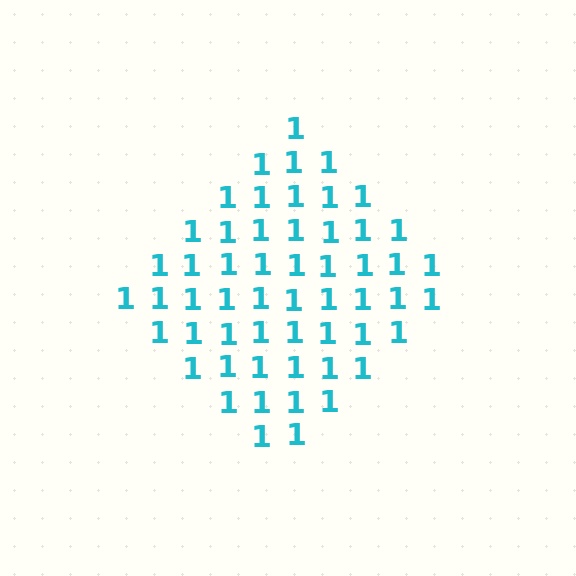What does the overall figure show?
The overall figure shows a diamond.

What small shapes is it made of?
It is made of small digit 1's.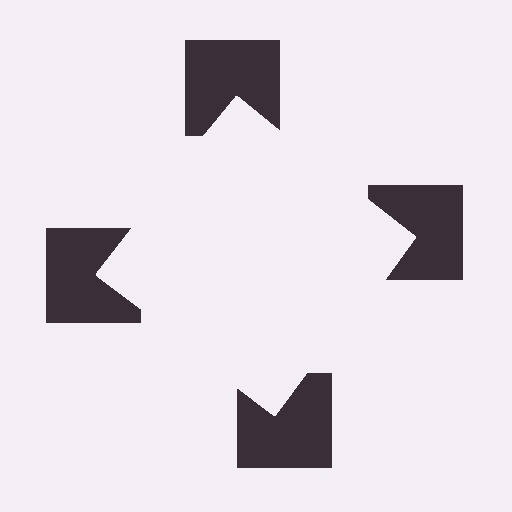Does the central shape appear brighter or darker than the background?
It typically appears slightly brighter than the background, even though no actual brightness change is drawn.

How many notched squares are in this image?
There are 4 — one at each vertex of the illusory square.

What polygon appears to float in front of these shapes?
An illusory square — its edges are inferred from the aligned wedge cuts in the notched squares, not physically drawn.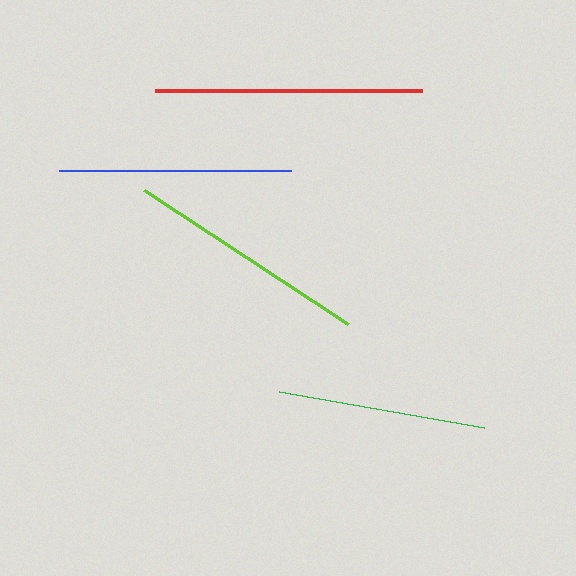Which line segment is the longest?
The red line is the longest at approximately 267 pixels.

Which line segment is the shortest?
The green line is the shortest at approximately 209 pixels.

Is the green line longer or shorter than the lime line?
The lime line is longer than the green line.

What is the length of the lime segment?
The lime segment is approximately 244 pixels long.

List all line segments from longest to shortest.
From longest to shortest: red, lime, blue, green.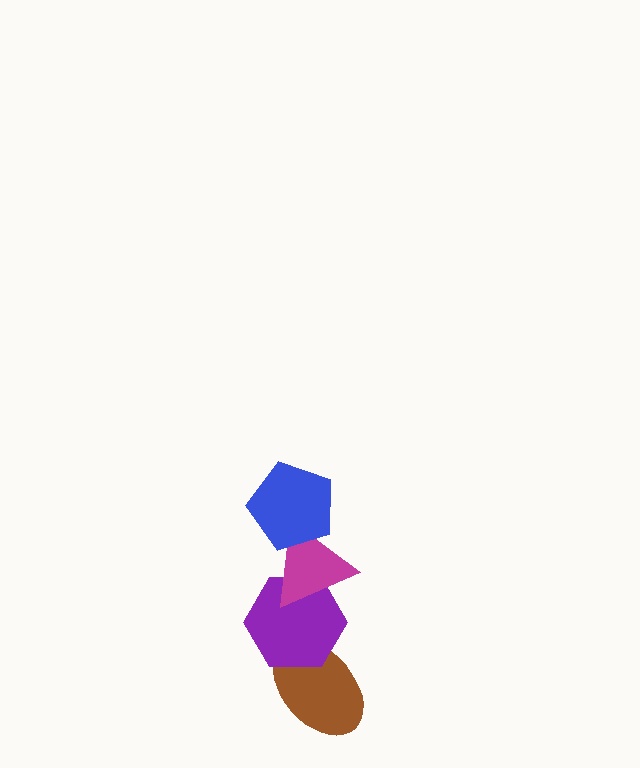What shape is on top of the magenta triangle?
The blue pentagon is on top of the magenta triangle.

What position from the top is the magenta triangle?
The magenta triangle is 2nd from the top.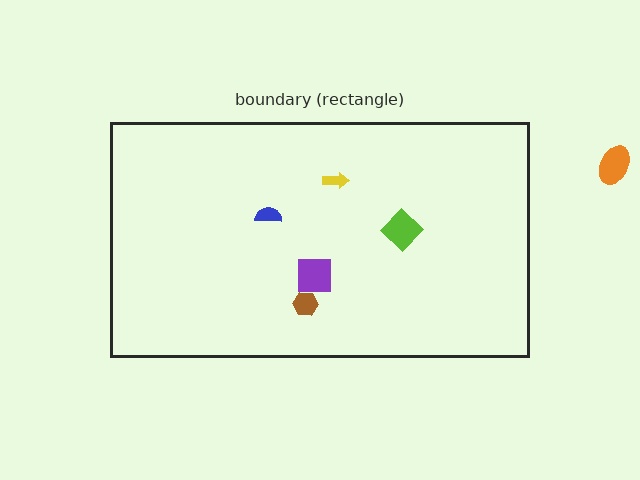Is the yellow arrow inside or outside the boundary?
Inside.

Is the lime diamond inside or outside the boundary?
Inside.